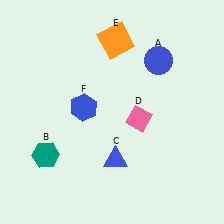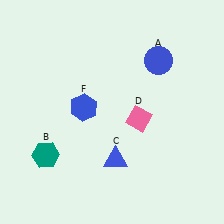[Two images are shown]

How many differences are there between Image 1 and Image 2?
There is 1 difference between the two images.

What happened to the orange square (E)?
The orange square (E) was removed in Image 2. It was in the top-right area of Image 1.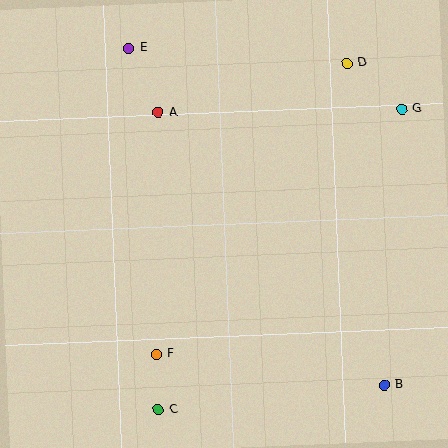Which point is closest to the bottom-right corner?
Point B is closest to the bottom-right corner.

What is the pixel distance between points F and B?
The distance between F and B is 230 pixels.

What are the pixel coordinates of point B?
Point B is at (384, 385).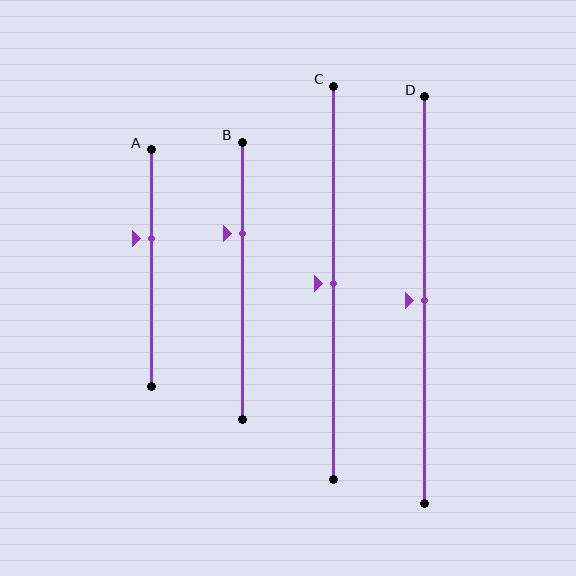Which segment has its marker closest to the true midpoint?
Segment C has its marker closest to the true midpoint.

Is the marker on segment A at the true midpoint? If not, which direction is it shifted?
No, the marker on segment A is shifted upward by about 12% of the segment length.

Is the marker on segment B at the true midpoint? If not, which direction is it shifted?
No, the marker on segment B is shifted upward by about 17% of the segment length.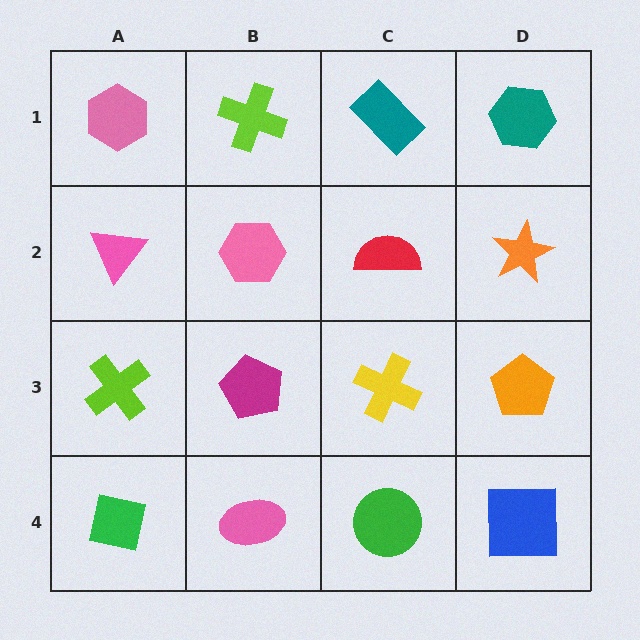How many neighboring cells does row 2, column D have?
3.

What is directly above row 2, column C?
A teal rectangle.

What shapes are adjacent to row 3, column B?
A pink hexagon (row 2, column B), a pink ellipse (row 4, column B), a lime cross (row 3, column A), a yellow cross (row 3, column C).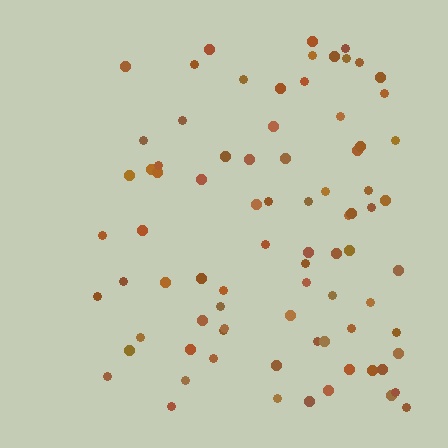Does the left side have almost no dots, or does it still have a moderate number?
Still a moderate number, just noticeably fewer than the right.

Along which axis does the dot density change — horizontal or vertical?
Horizontal.